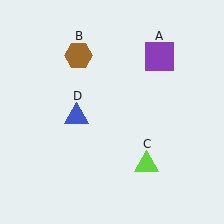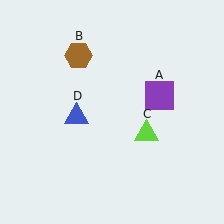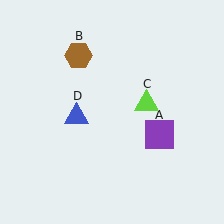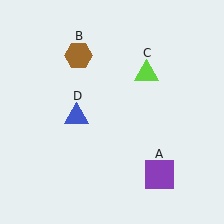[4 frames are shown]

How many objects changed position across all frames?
2 objects changed position: purple square (object A), lime triangle (object C).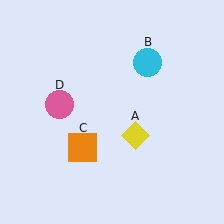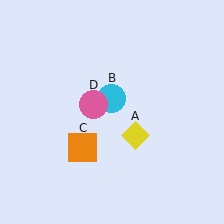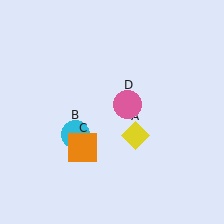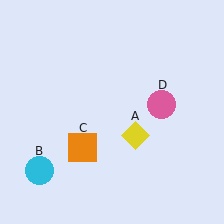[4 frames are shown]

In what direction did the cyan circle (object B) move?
The cyan circle (object B) moved down and to the left.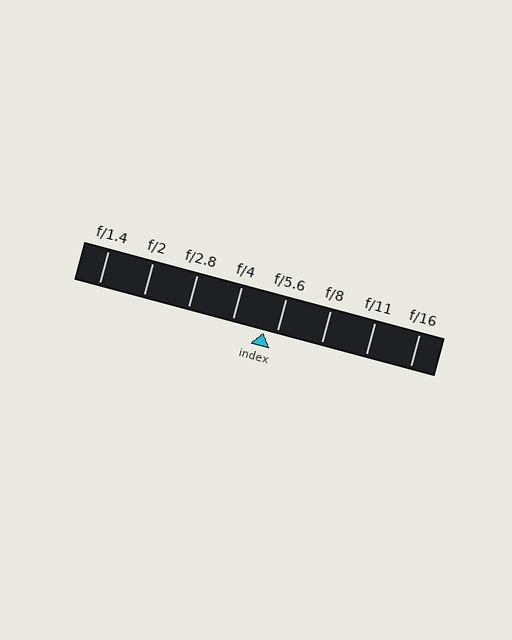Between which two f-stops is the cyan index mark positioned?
The index mark is between f/4 and f/5.6.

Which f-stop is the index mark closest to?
The index mark is closest to f/5.6.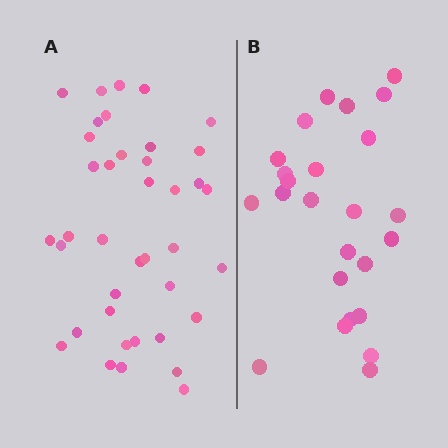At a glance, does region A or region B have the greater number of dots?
Region A (the left region) has more dots.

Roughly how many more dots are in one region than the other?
Region A has approximately 15 more dots than region B.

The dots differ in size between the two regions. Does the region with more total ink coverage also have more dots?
No. Region B has more total ink coverage because its dots are larger, but region A actually contains more individual dots. Total area can be misleading — the number of items is what matters here.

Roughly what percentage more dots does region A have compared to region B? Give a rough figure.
About 55% more.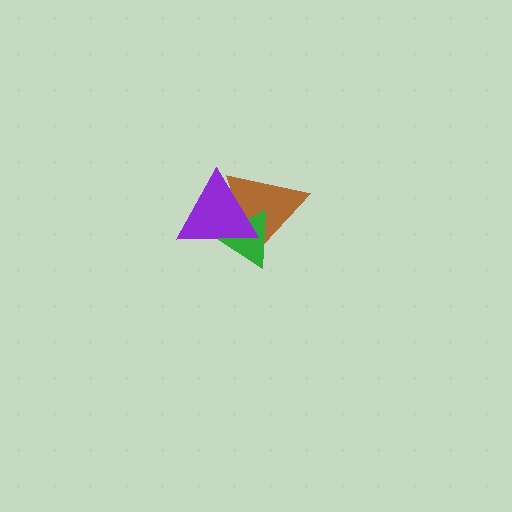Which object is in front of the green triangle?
The purple triangle is in front of the green triangle.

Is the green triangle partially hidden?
Yes, it is partially covered by another shape.